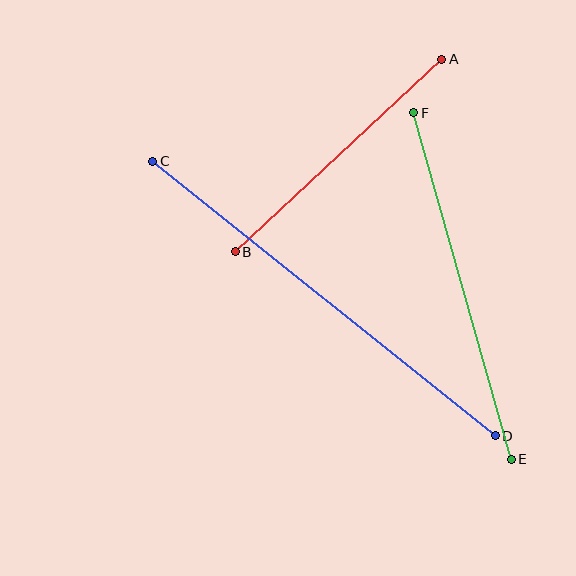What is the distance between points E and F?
The distance is approximately 360 pixels.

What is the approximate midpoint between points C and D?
The midpoint is at approximately (324, 298) pixels.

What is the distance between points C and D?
The distance is approximately 439 pixels.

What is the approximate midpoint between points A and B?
The midpoint is at approximately (338, 155) pixels.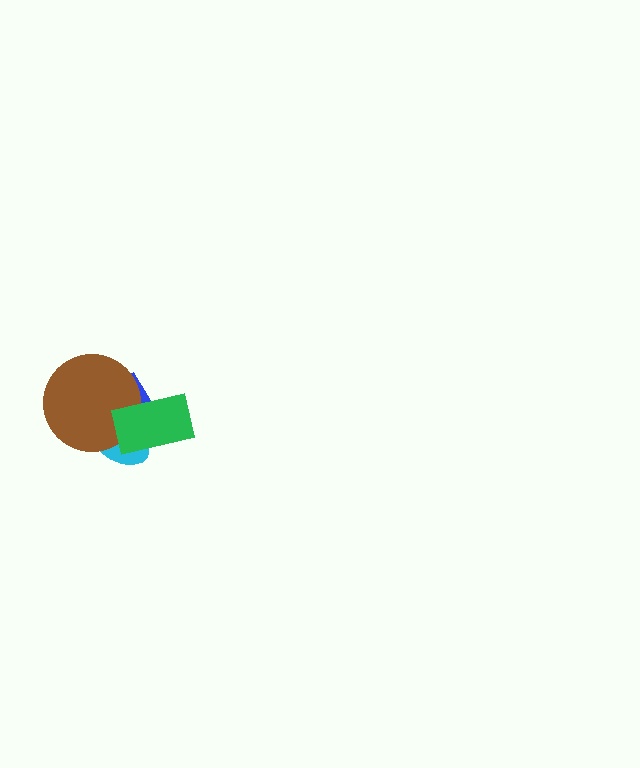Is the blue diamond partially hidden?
Yes, it is partially covered by another shape.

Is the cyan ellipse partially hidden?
Yes, it is partially covered by another shape.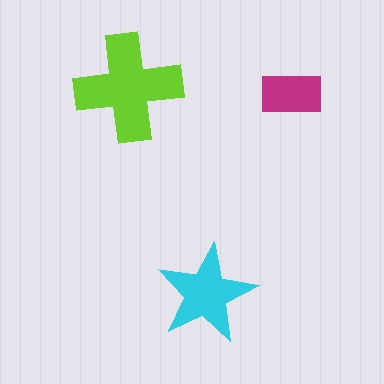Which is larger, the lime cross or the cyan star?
The lime cross.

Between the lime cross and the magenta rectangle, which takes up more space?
The lime cross.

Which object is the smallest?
The magenta rectangle.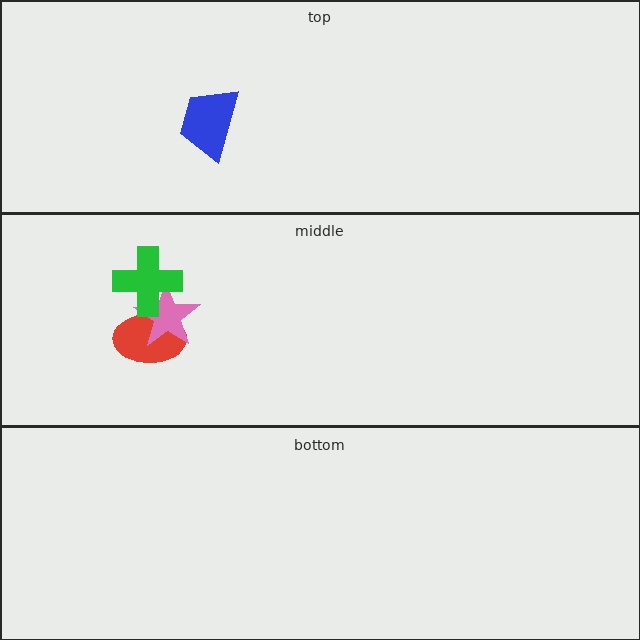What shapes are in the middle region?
The red ellipse, the pink star, the green cross.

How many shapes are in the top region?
1.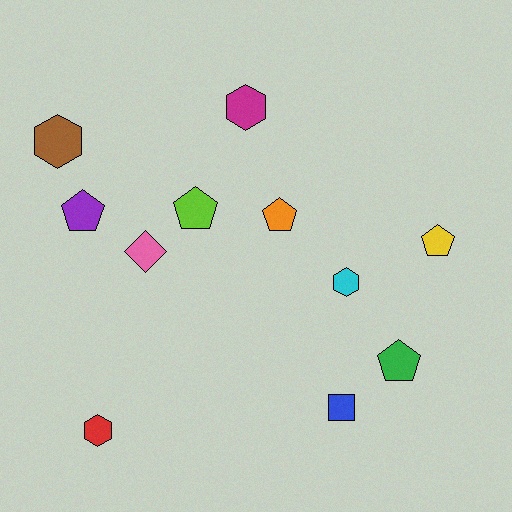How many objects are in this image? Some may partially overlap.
There are 11 objects.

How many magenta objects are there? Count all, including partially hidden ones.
There is 1 magenta object.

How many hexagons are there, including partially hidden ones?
There are 4 hexagons.